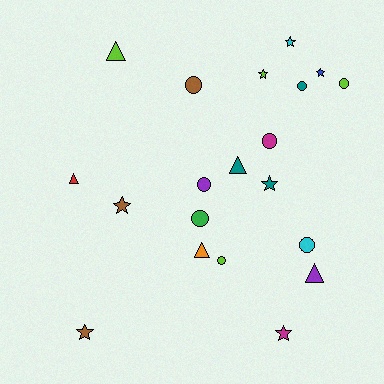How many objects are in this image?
There are 20 objects.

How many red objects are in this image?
There is 1 red object.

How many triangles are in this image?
There are 5 triangles.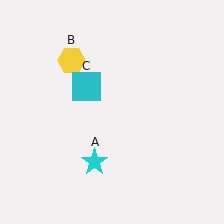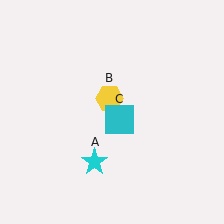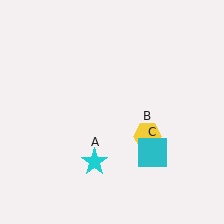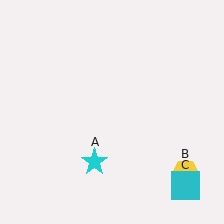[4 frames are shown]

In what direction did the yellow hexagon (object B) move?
The yellow hexagon (object B) moved down and to the right.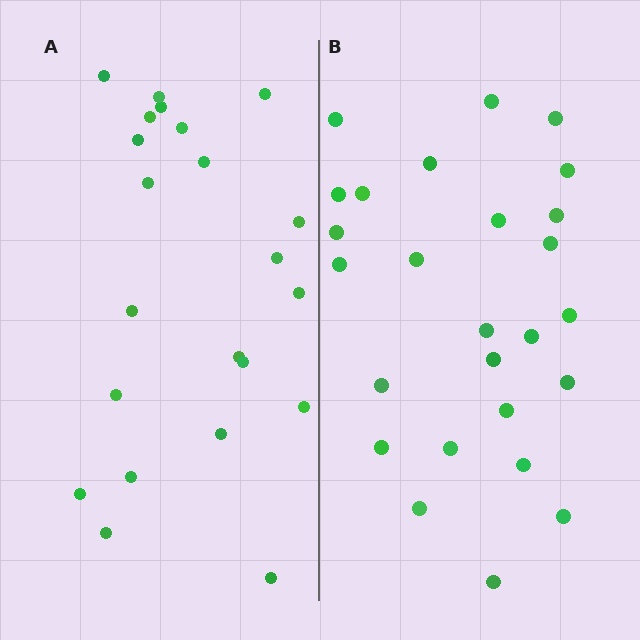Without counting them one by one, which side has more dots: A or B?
Region B (the right region) has more dots.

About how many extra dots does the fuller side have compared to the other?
Region B has about 4 more dots than region A.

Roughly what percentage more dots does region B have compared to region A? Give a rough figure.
About 20% more.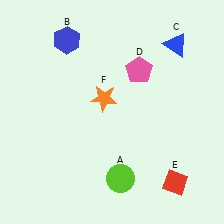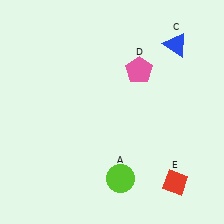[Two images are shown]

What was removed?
The orange star (F), the blue hexagon (B) were removed in Image 2.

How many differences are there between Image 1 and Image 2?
There are 2 differences between the two images.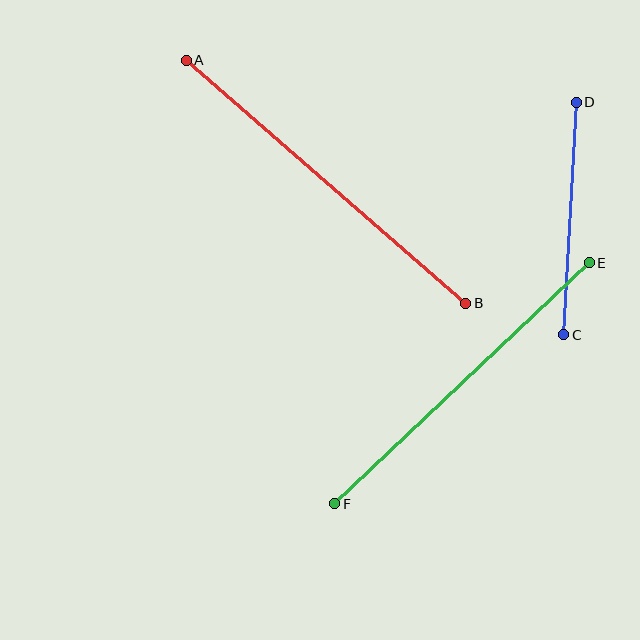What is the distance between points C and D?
The distance is approximately 233 pixels.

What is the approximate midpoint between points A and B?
The midpoint is at approximately (326, 182) pixels.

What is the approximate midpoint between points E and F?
The midpoint is at approximately (462, 383) pixels.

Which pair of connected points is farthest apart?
Points A and B are farthest apart.